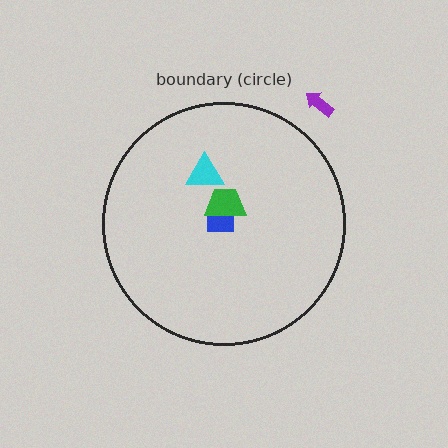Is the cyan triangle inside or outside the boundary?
Inside.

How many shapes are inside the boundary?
3 inside, 1 outside.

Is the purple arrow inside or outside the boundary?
Outside.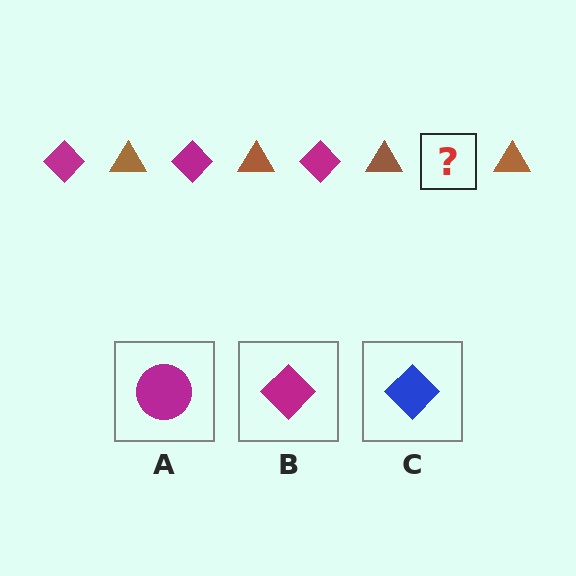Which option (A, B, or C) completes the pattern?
B.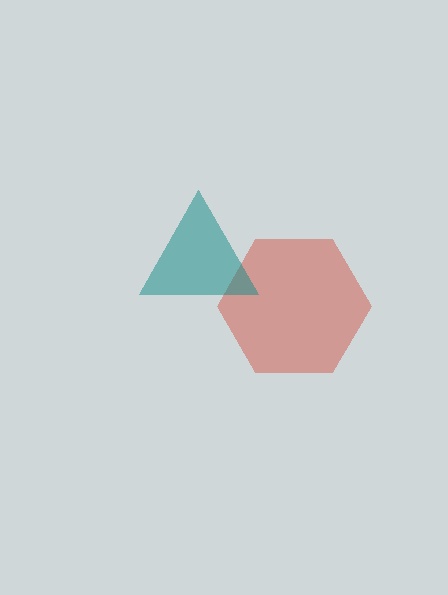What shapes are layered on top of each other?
The layered shapes are: a red hexagon, a teal triangle.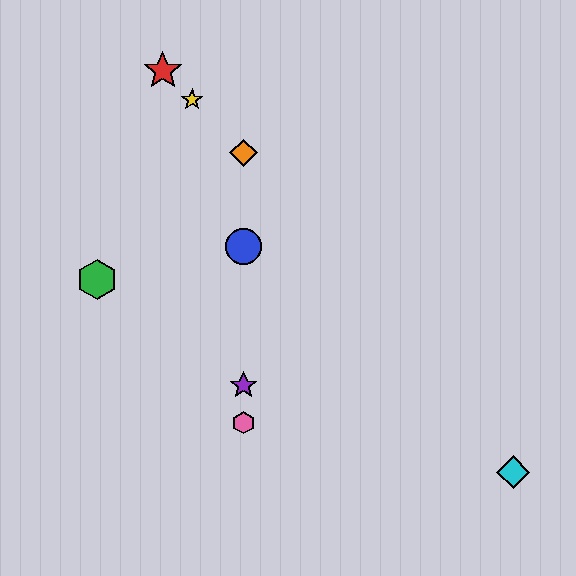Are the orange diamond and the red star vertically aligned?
No, the orange diamond is at x≈243 and the red star is at x≈163.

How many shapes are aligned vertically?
4 shapes (the blue circle, the purple star, the orange diamond, the pink hexagon) are aligned vertically.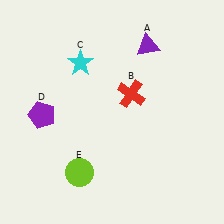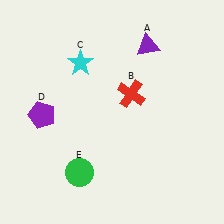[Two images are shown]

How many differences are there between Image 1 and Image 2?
There is 1 difference between the two images.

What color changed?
The circle (E) changed from lime in Image 1 to green in Image 2.